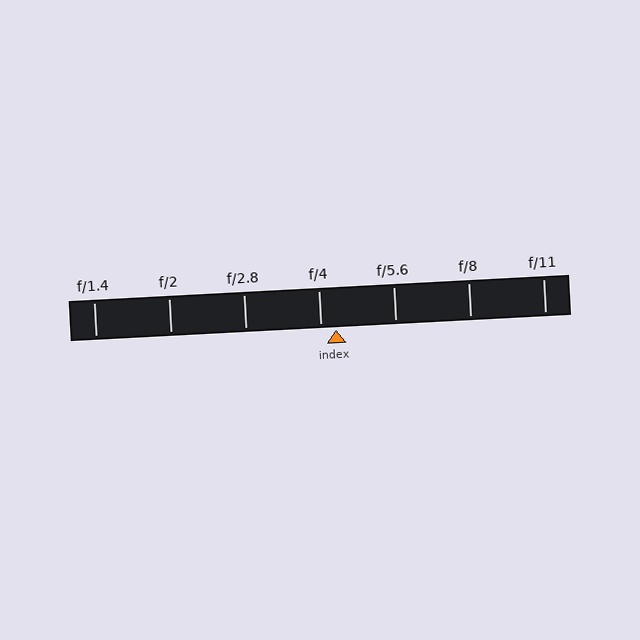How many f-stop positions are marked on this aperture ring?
There are 7 f-stop positions marked.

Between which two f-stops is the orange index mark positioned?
The index mark is between f/4 and f/5.6.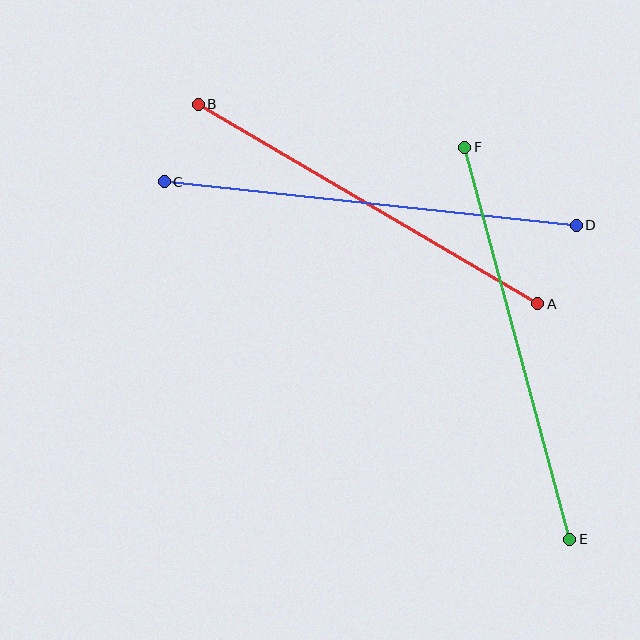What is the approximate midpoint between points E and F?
The midpoint is at approximately (517, 343) pixels.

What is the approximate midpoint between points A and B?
The midpoint is at approximately (368, 204) pixels.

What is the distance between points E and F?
The distance is approximately 406 pixels.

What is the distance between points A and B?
The distance is approximately 394 pixels.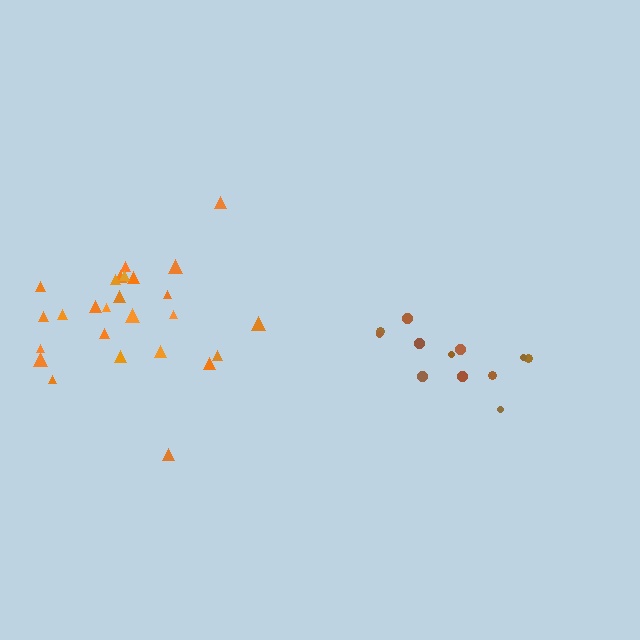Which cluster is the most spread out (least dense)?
Brown.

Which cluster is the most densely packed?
Orange.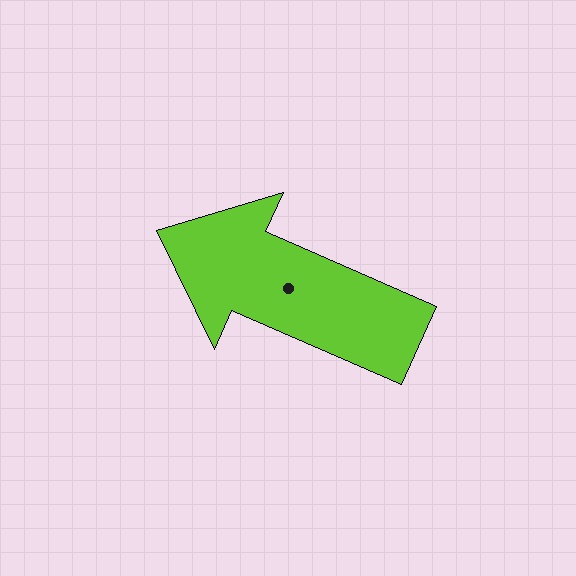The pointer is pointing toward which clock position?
Roughly 10 o'clock.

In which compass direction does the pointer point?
Northwest.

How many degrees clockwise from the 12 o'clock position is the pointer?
Approximately 294 degrees.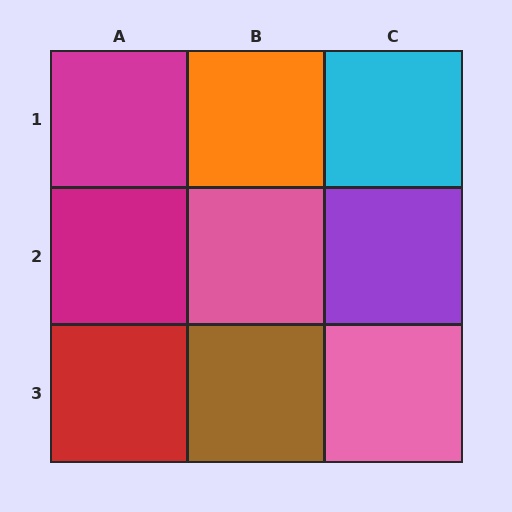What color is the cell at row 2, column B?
Pink.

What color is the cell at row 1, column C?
Cyan.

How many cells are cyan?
1 cell is cyan.